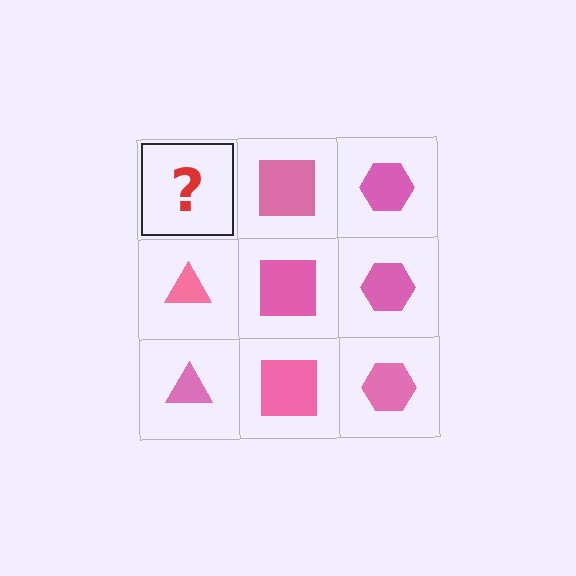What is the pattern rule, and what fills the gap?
The rule is that each column has a consistent shape. The gap should be filled with a pink triangle.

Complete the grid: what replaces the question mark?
The question mark should be replaced with a pink triangle.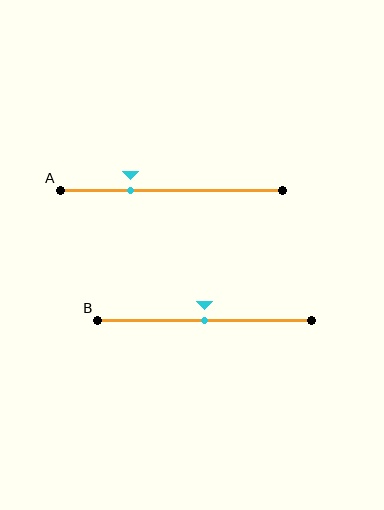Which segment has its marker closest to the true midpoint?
Segment B has its marker closest to the true midpoint.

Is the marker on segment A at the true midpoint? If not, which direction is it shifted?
No, the marker on segment A is shifted to the left by about 18% of the segment length.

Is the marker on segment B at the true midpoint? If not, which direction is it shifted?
Yes, the marker on segment B is at the true midpoint.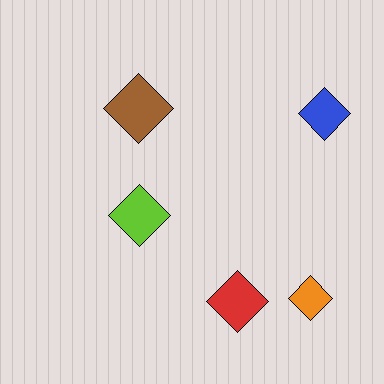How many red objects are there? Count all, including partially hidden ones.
There is 1 red object.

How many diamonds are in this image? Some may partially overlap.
There are 5 diamonds.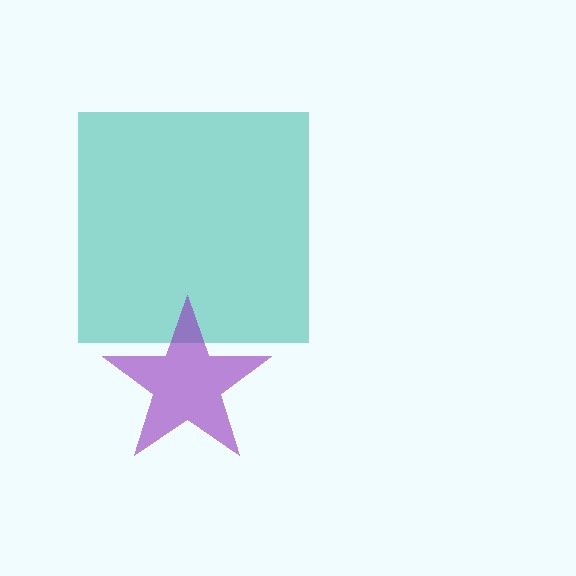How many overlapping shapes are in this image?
There are 2 overlapping shapes in the image.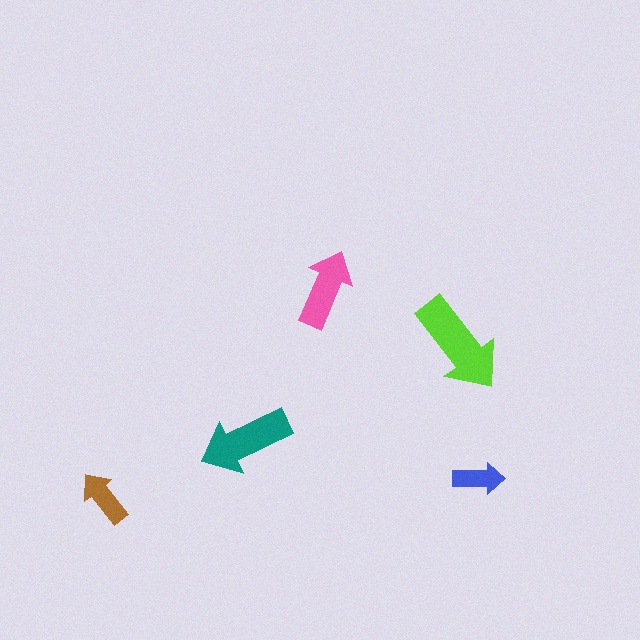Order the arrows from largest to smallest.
the lime one, the teal one, the pink one, the brown one, the blue one.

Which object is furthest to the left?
The brown arrow is leftmost.